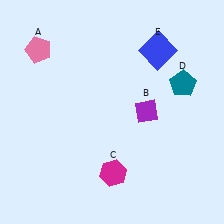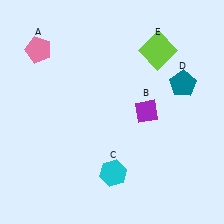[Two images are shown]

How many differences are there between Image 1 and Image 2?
There are 2 differences between the two images.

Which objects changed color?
C changed from magenta to cyan. E changed from blue to lime.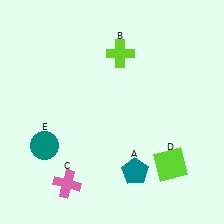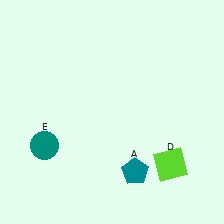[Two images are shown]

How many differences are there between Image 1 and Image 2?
There are 2 differences between the two images.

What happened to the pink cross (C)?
The pink cross (C) was removed in Image 2. It was in the bottom-left area of Image 1.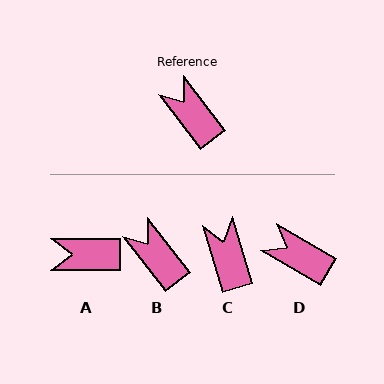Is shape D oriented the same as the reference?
No, it is off by about 22 degrees.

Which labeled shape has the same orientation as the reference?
B.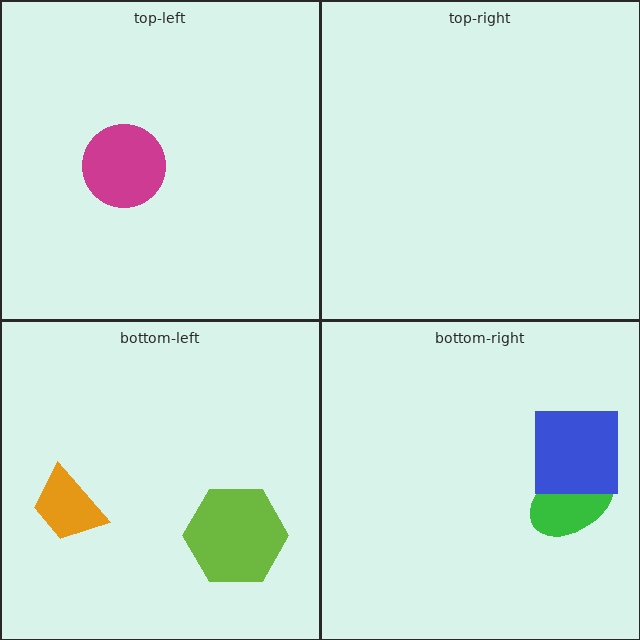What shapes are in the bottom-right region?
The green ellipse, the blue square.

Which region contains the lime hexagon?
The bottom-left region.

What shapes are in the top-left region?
The magenta circle.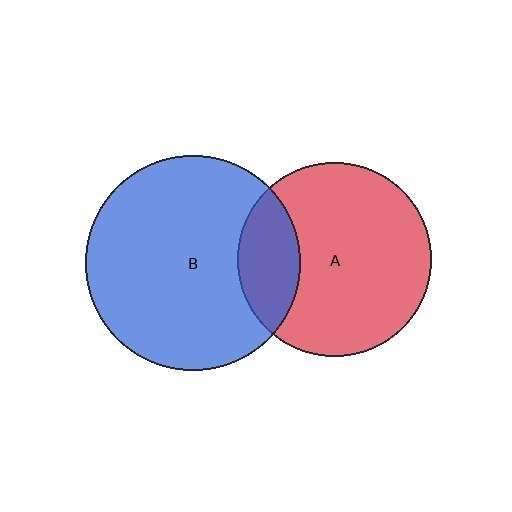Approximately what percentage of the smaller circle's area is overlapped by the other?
Approximately 20%.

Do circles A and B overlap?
Yes.